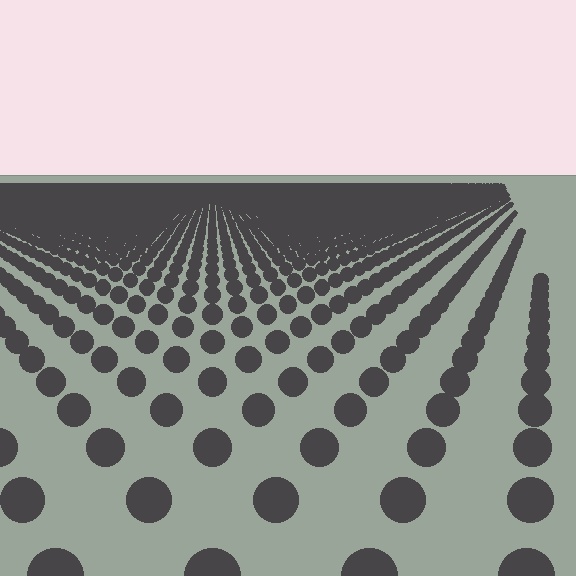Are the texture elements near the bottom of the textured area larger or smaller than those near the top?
Larger. Near the bottom, elements are closer to the viewer and appear at a bigger on-screen size.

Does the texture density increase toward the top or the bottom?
Density increases toward the top.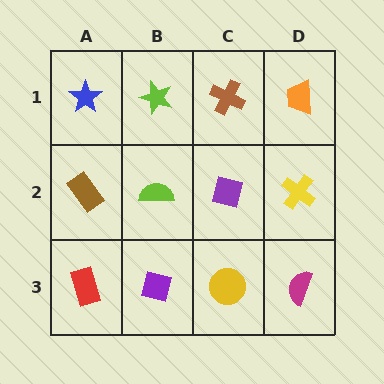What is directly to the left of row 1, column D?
A brown cross.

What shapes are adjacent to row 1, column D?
A yellow cross (row 2, column D), a brown cross (row 1, column C).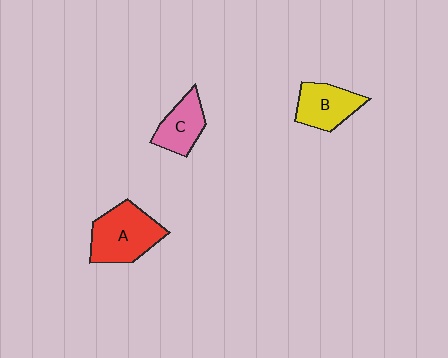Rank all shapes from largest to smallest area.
From largest to smallest: A (red), B (yellow), C (pink).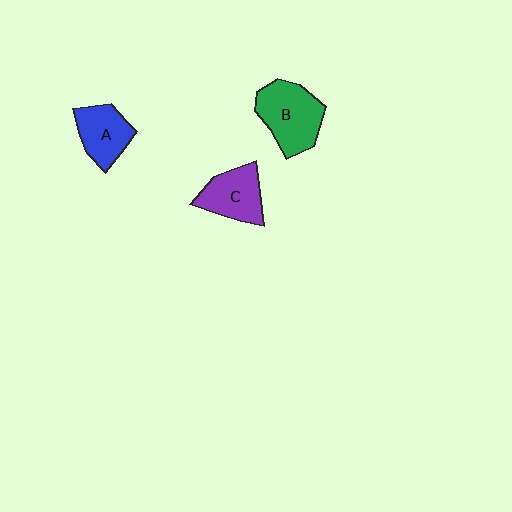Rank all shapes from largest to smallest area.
From largest to smallest: B (green), C (purple), A (blue).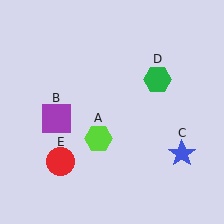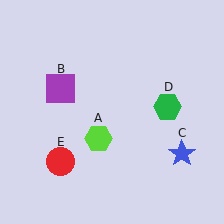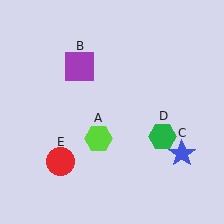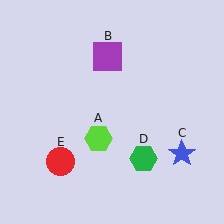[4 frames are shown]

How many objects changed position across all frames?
2 objects changed position: purple square (object B), green hexagon (object D).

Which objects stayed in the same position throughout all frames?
Lime hexagon (object A) and blue star (object C) and red circle (object E) remained stationary.